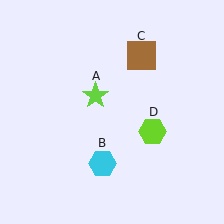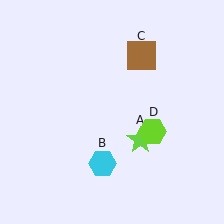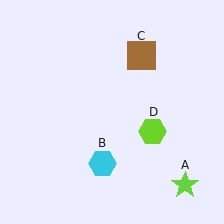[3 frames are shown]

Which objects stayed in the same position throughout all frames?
Cyan hexagon (object B) and brown square (object C) and lime hexagon (object D) remained stationary.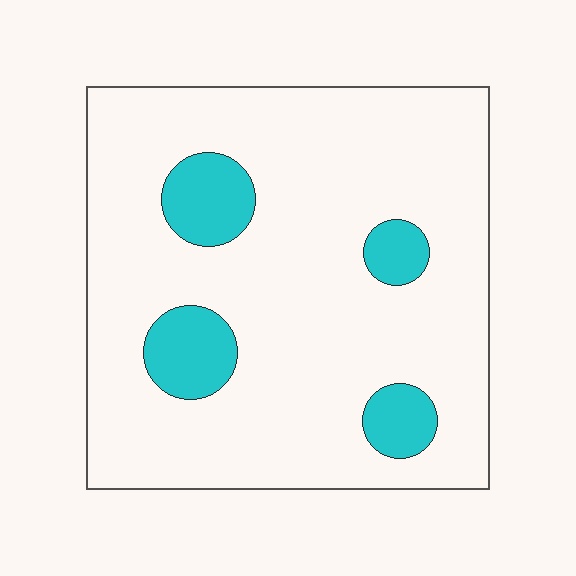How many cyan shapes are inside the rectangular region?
4.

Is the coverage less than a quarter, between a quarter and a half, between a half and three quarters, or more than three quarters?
Less than a quarter.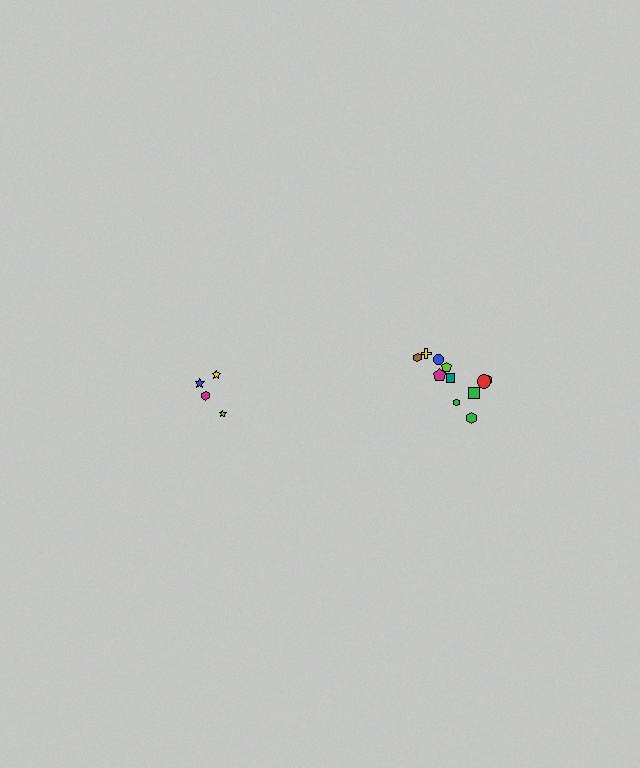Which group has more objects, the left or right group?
The right group.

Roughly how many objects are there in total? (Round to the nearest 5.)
Roughly 15 objects in total.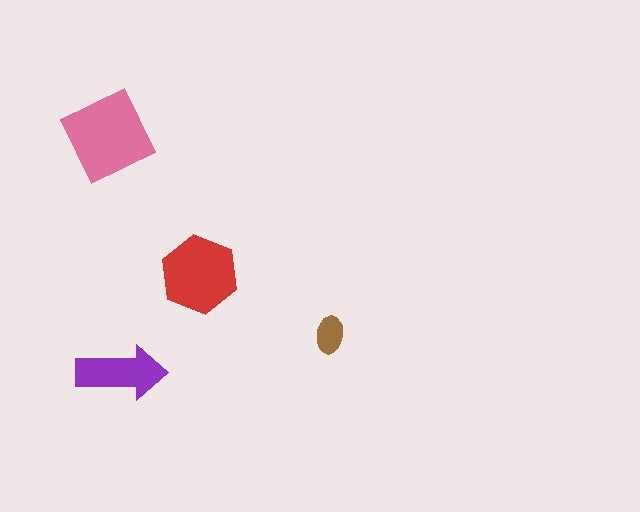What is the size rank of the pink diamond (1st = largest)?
1st.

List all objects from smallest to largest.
The brown ellipse, the purple arrow, the red hexagon, the pink diamond.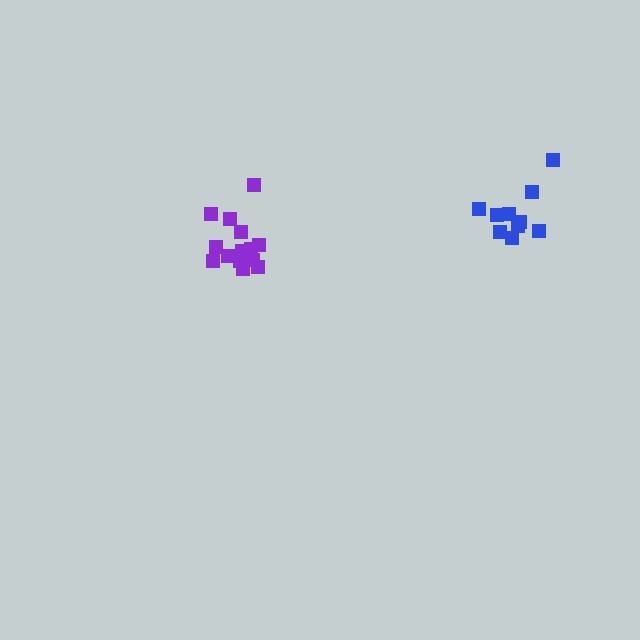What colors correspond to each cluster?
The clusters are colored: blue, purple.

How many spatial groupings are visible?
There are 2 spatial groupings.